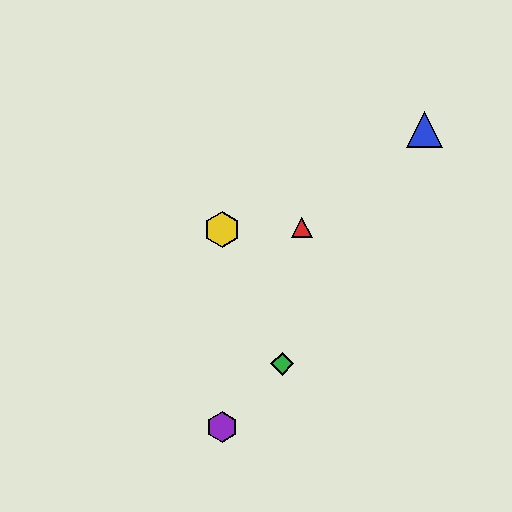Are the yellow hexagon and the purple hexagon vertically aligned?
Yes, both are at x≈222.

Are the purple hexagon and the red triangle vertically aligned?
No, the purple hexagon is at x≈222 and the red triangle is at x≈302.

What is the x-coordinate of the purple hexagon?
The purple hexagon is at x≈222.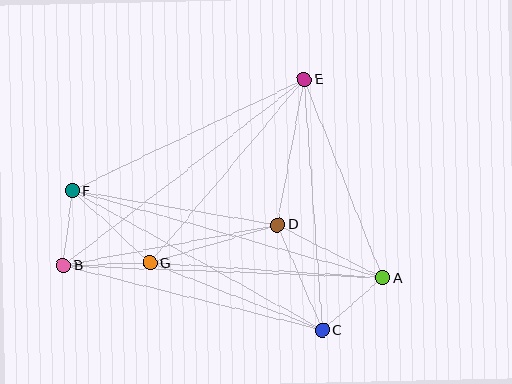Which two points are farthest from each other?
Points A and F are farthest from each other.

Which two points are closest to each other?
Points B and F are closest to each other.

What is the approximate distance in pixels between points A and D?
The distance between A and D is approximately 118 pixels.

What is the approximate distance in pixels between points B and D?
The distance between B and D is approximately 218 pixels.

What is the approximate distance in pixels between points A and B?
The distance between A and B is approximately 320 pixels.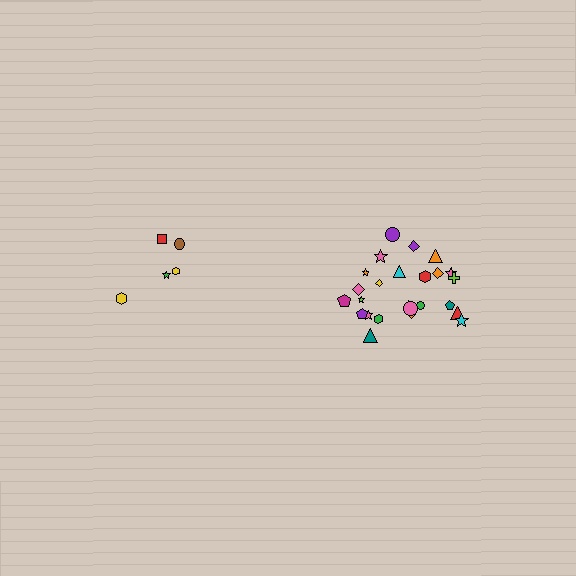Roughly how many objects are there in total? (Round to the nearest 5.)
Roughly 30 objects in total.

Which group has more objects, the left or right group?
The right group.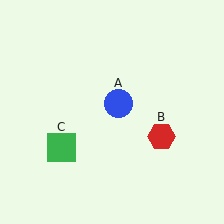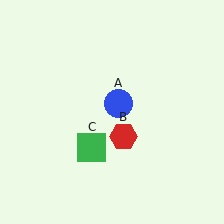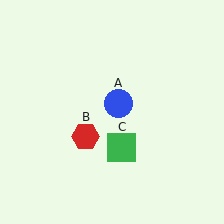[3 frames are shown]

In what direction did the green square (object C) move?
The green square (object C) moved right.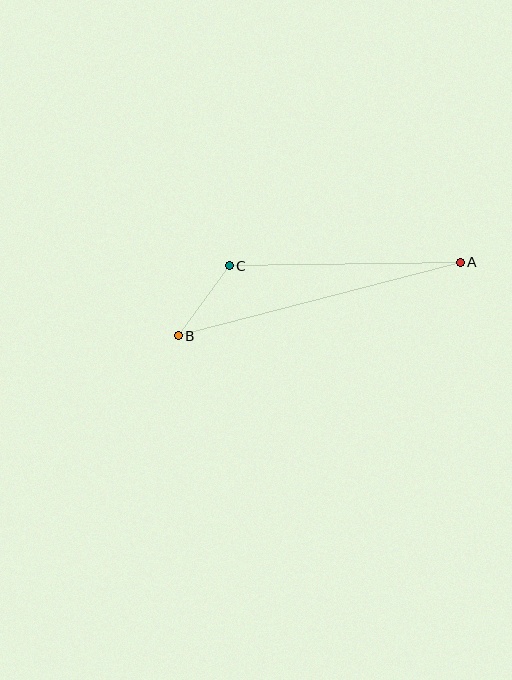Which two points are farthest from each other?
Points A and B are farthest from each other.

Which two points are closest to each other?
Points B and C are closest to each other.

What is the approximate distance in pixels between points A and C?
The distance between A and C is approximately 231 pixels.